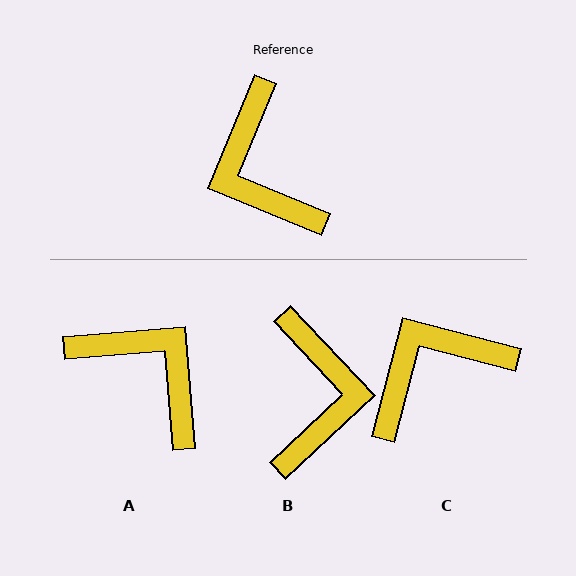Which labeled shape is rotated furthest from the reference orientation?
B, about 156 degrees away.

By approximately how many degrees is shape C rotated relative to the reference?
Approximately 82 degrees clockwise.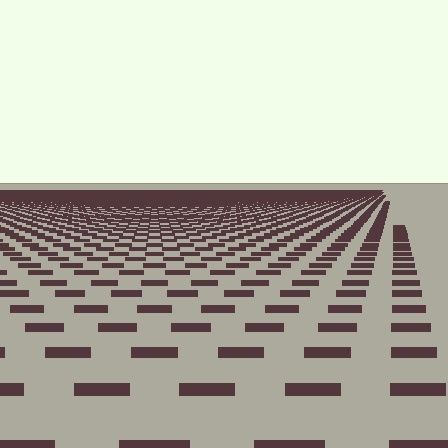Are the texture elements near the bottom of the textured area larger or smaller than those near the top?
Larger. Near the bottom, elements are closer to the viewer and appear at a bigger on-screen size.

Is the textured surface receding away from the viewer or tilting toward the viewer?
The surface is receding away from the viewer. Texture elements get smaller and denser toward the top.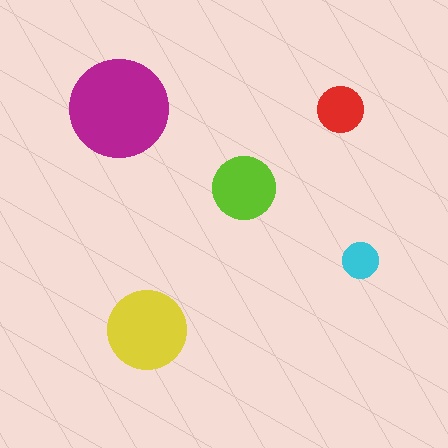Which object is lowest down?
The yellow circle is bottommost.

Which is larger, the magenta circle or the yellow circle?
The magenta one.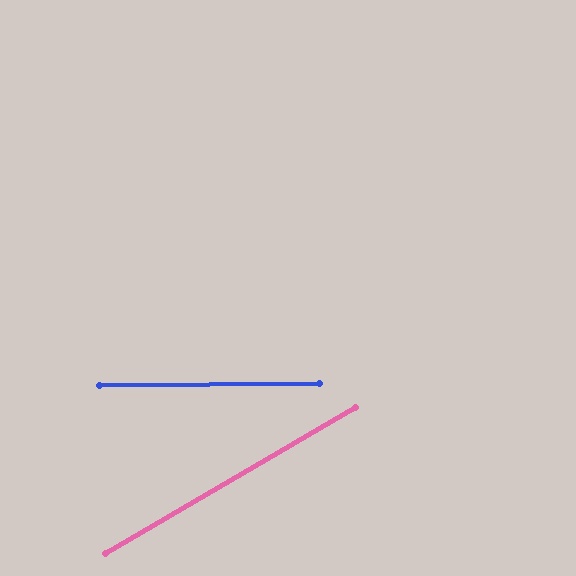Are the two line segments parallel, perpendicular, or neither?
Neither parallel nor perpendicular — they differ by about 30°.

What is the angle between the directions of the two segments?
Approximately 30 degrees.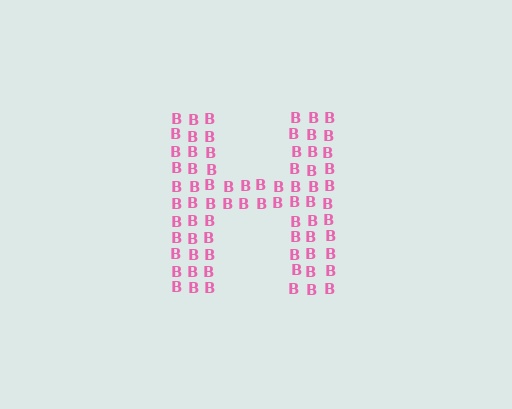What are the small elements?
The small elements are letter B's.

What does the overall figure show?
The overall figure shows the letter H.